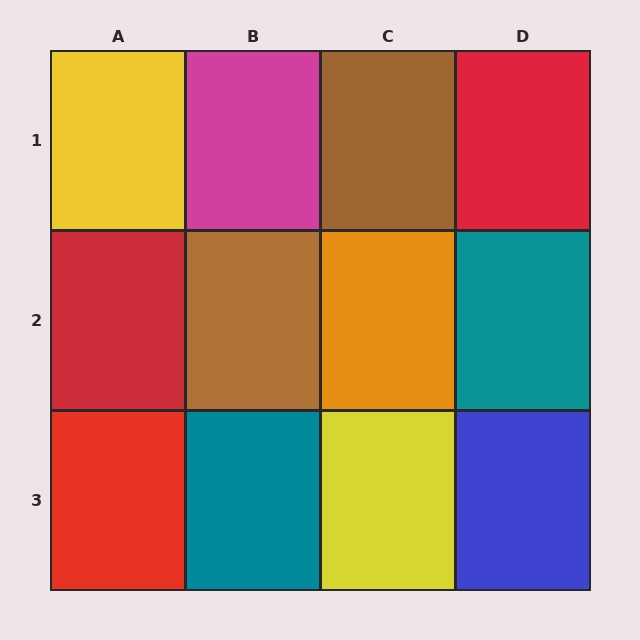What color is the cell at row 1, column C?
Brown.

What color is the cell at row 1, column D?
Red.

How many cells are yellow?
2 cells are yellow.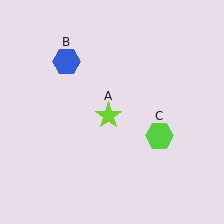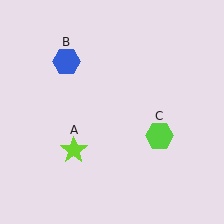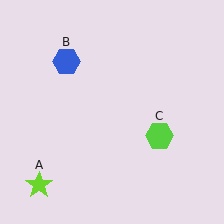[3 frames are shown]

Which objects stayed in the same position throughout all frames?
Blue hexagon (object B) and lime hexagon (object C) remained stationary.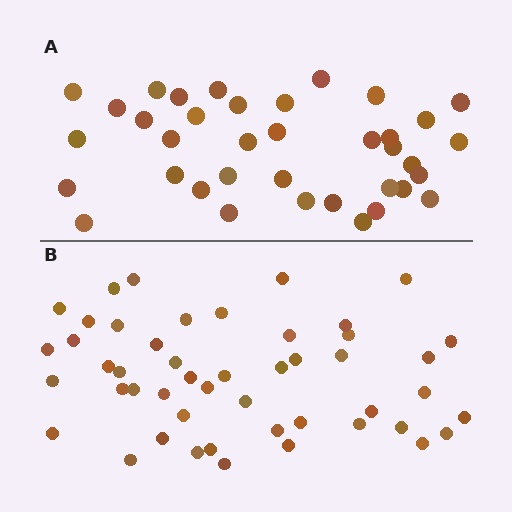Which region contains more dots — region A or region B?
Region B (the bottom region) has more dots.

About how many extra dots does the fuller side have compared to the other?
Region B has roughly 12 or so more dots than region A.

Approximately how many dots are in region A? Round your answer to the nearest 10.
About 40 dots. (The exact count is 37, which rounds to 40.)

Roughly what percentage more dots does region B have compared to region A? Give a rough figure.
About 30% more.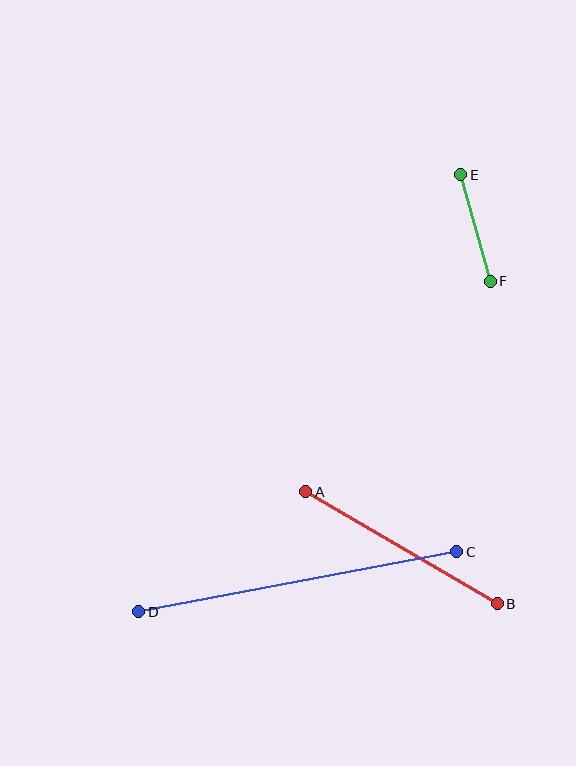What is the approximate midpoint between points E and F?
The midpoint is at approximately (475, 228) pixels.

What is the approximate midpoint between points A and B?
The midpoint is at approximately (401, 548) pixels.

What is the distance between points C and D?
The distance is approximately 323 pixels.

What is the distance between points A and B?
The distance is approximately 221 pixels.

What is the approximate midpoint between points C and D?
The midpoint is at approximately (298, 582) pixels.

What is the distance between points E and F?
The distance is approximately 110 pixels.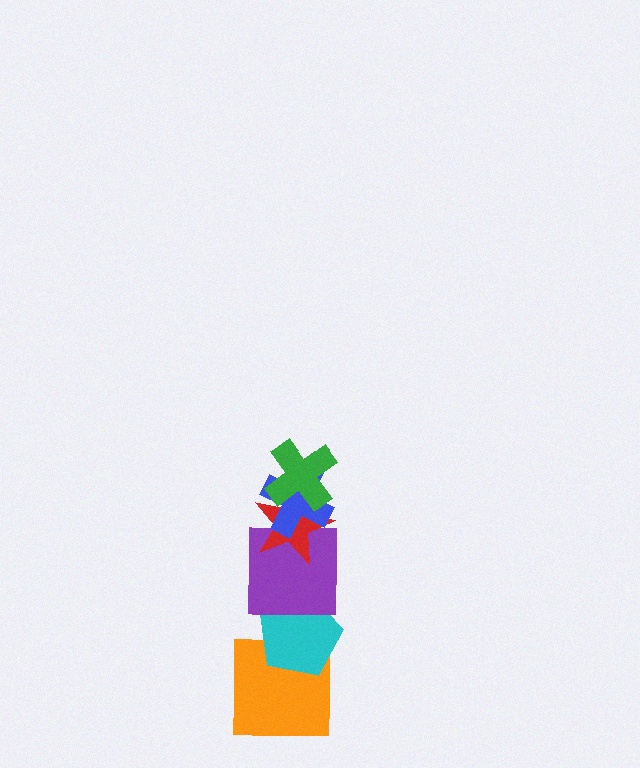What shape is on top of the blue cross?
The green cross is on top of the blue cross.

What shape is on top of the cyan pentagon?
The purple square is on top of the cyan pentagon.